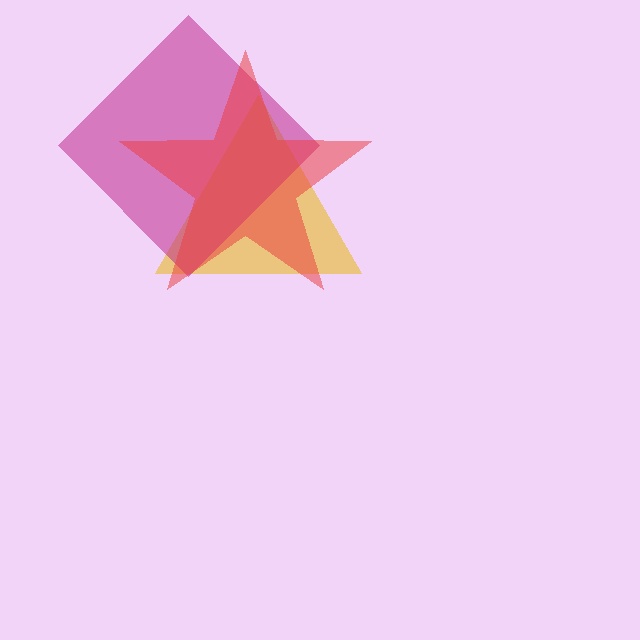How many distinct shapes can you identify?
There are 3 distinct shapes: a yellow triangle, a magenta diamond, a red star.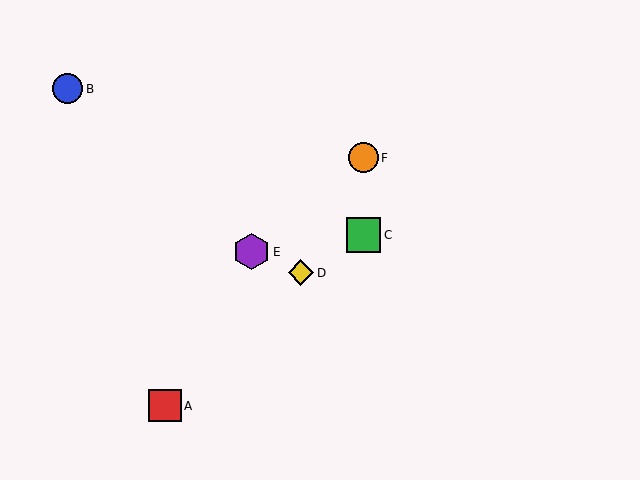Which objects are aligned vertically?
Objects C, F are aligned vertically.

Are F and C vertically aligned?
Yes, both are at x≈364.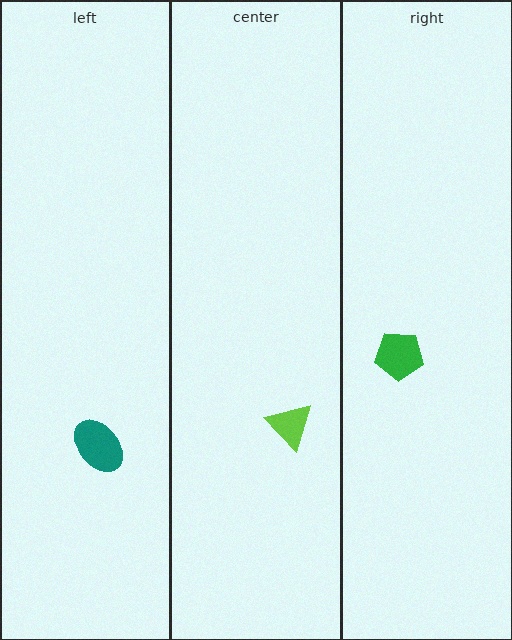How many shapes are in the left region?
1.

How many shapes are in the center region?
1.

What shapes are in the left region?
The teal ellipse.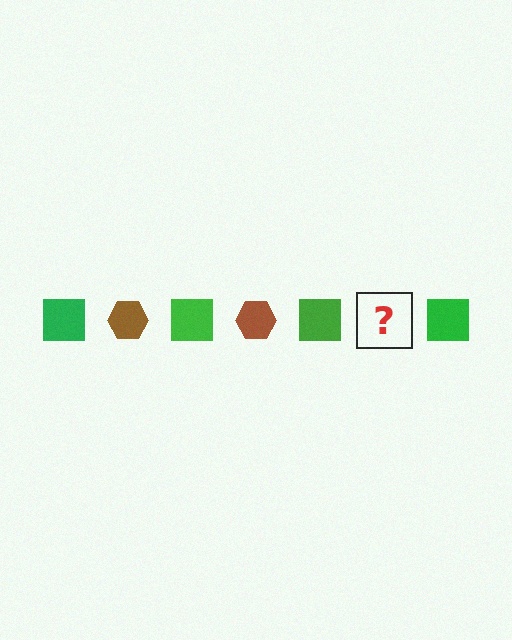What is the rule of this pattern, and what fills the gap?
The rule is that the pattern alternates between green square and brown hexagon. The gap should be filled with a brown hexagon.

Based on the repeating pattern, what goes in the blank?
The blank should be a brown hexagon.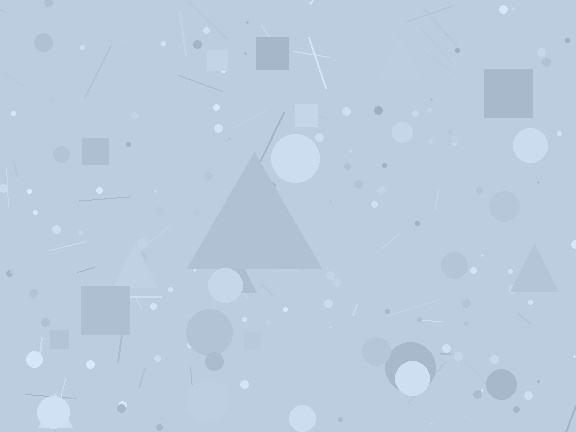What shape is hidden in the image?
A triangle is hidden in the image.